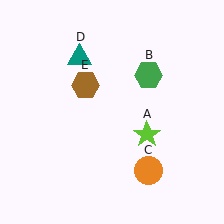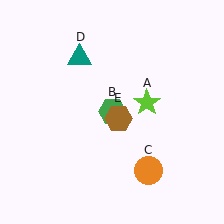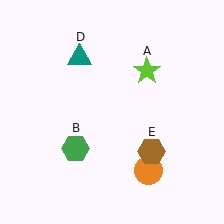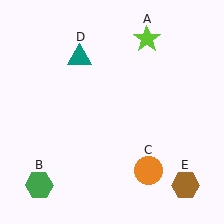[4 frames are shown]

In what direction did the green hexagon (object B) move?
The green hexagon (object B) moved down and to the left.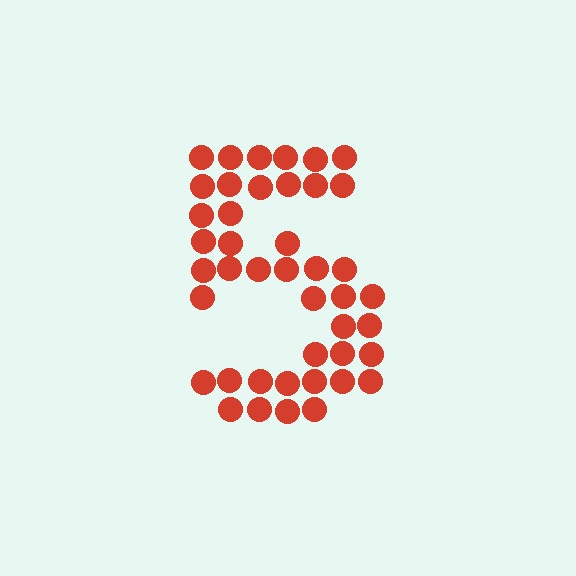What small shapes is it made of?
It is made of small circles.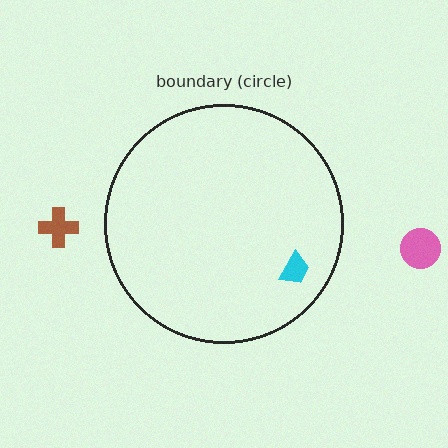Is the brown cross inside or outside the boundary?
Outside.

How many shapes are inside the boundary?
1 inside, 3 outside.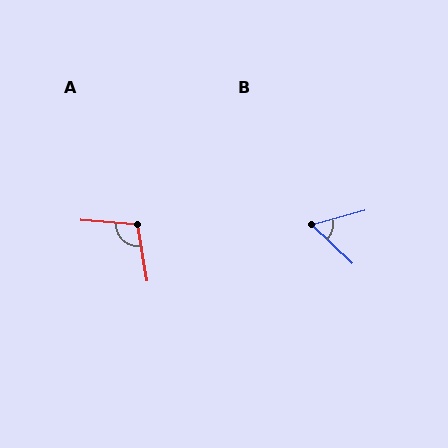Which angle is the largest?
A, at approximately 104 degrees.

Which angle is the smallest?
B, at approximately 60 degrees.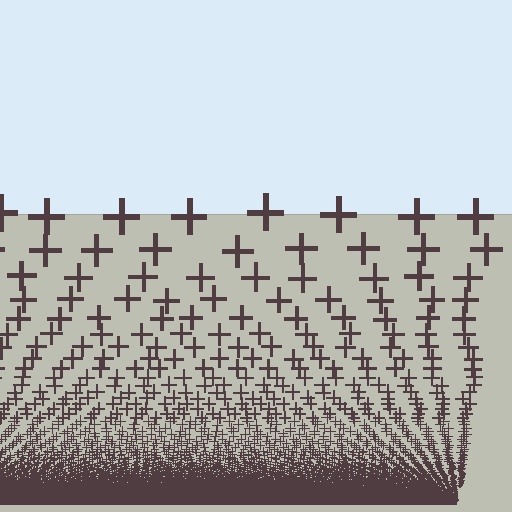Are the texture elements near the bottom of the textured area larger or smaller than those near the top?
Smaller. The gradient is inverted — elements near the bottom are smaller and denser.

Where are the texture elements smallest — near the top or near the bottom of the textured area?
Near the bottom.